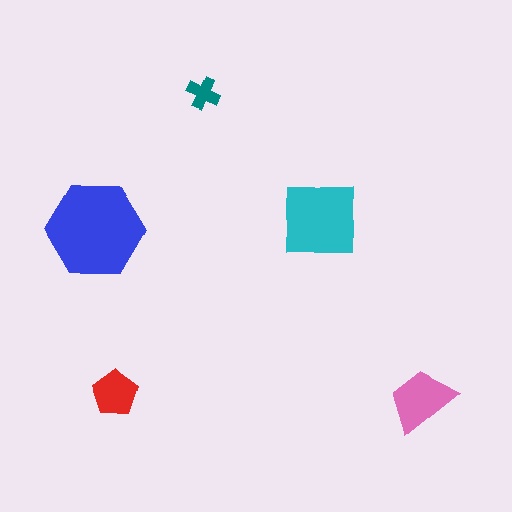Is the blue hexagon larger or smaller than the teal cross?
Larger.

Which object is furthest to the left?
The blue hexagon is leftmost.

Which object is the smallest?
The teal cross.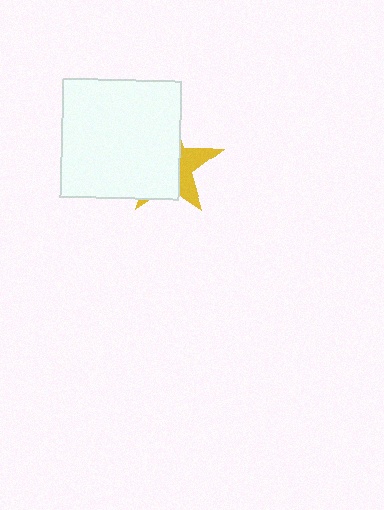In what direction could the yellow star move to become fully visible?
The yellow star could move right. That would shift it out from behind the white square entirely.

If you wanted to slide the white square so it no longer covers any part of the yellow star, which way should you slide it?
Slide it left — that is the most direct way to separate the two shapes.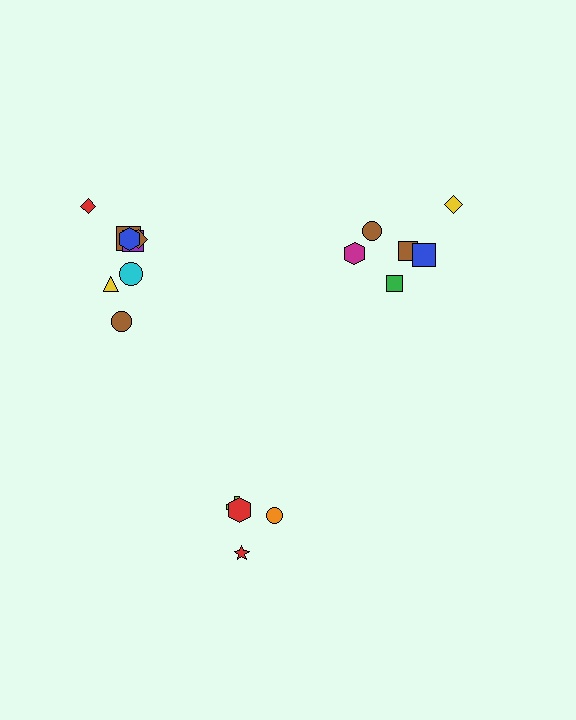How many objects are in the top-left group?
There are 8 objects.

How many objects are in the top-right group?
There are 6 objects.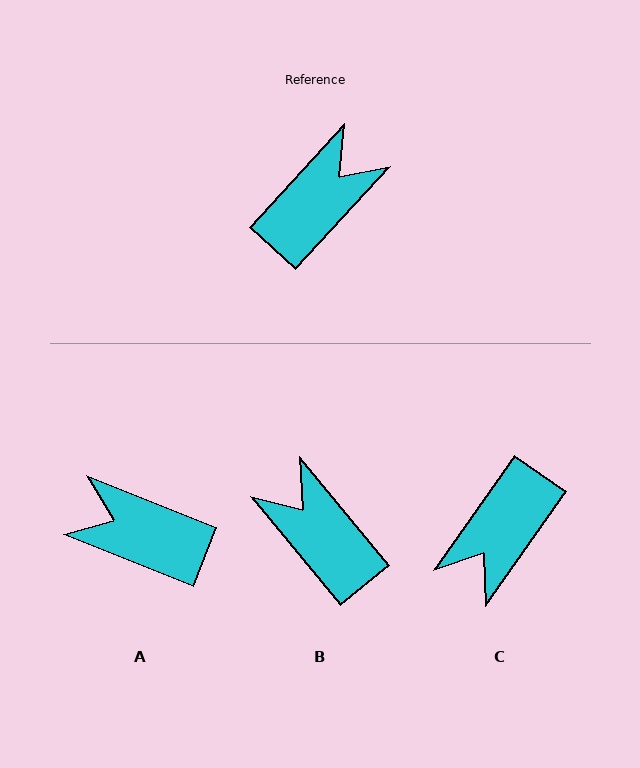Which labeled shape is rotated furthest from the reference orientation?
C, about 172 degrees away.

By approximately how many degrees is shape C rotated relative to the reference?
Approximately 172 degrees clockwise.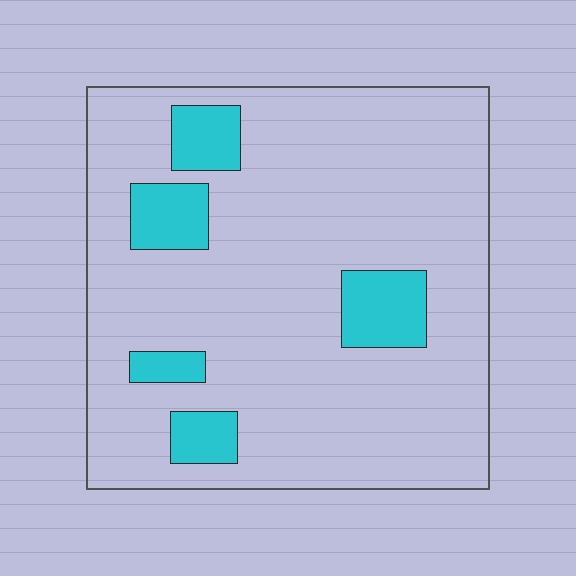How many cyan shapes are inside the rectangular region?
5.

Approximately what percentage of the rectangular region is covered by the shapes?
Approximately 15%.